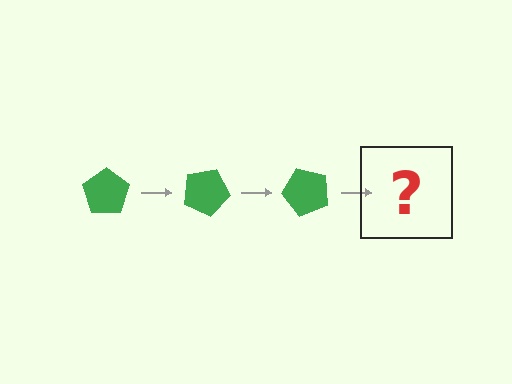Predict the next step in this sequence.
The next step is a green pentagon rotated 75 degrees.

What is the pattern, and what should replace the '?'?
The pattern is that the pentagon rotates 25 degrees each step. The '?' should be a green pentagon rotated 75 degrees.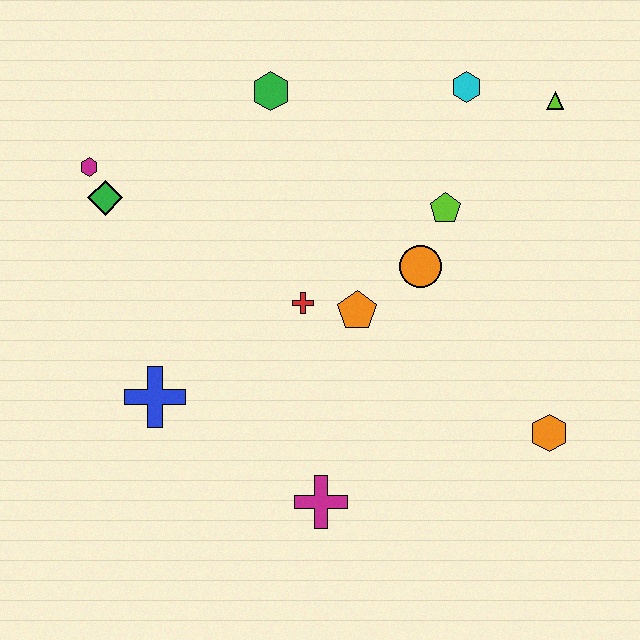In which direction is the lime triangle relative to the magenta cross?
The lime triangle is above the magenta cross.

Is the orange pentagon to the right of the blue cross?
Yes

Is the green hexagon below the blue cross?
No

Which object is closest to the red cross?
The orange pentagon is closest to the red cross.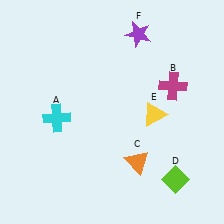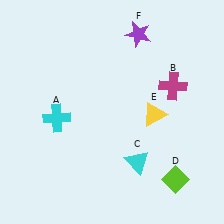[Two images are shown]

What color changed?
The triangle (C) changed from orange in Image 1 to cyan in Image 2.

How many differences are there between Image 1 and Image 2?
There is 1 difference between the two images.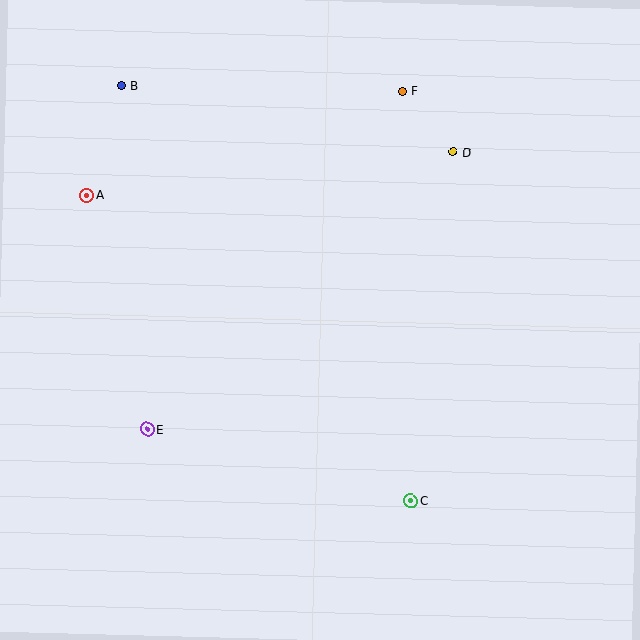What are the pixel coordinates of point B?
Point B is at (121, 86).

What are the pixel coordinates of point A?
Point A is at (87, 195).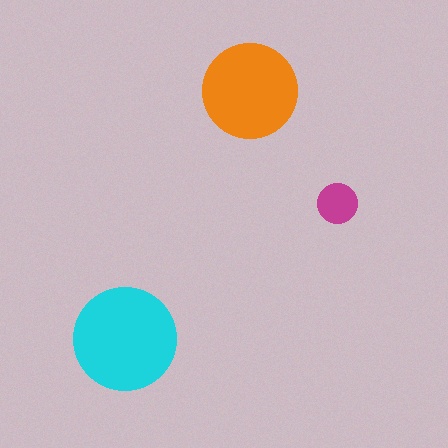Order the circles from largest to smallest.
the cyan one, the orange one, the magenta one.